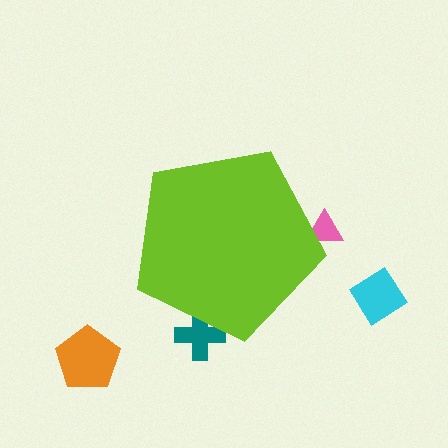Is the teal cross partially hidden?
Yes, the teal cross is partially hidden behind the lime pentagon.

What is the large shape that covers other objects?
A lime pentagon.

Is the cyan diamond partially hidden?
No, the cyan diamond is fully visible.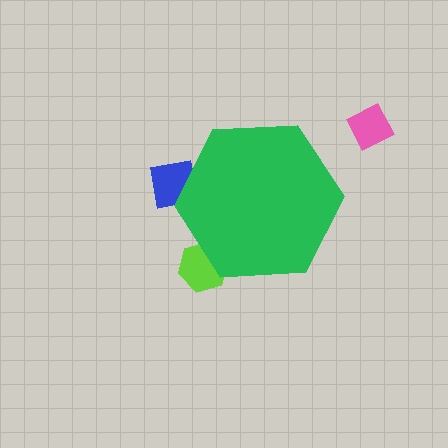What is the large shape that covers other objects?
A green hexagon.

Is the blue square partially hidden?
Yes, the blue square is partially hidden behind the green hexagon.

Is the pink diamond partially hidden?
No, the pink diamond is fully visible.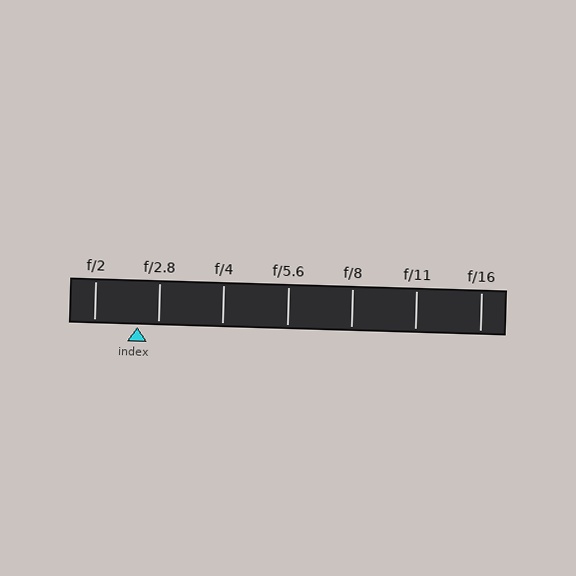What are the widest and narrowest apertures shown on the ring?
The widest aperture shown is f/2 and the narrowest is f/16.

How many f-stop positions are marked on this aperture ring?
There are 7 f-stop positions marked.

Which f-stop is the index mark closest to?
The index mark is closest to f/2.8.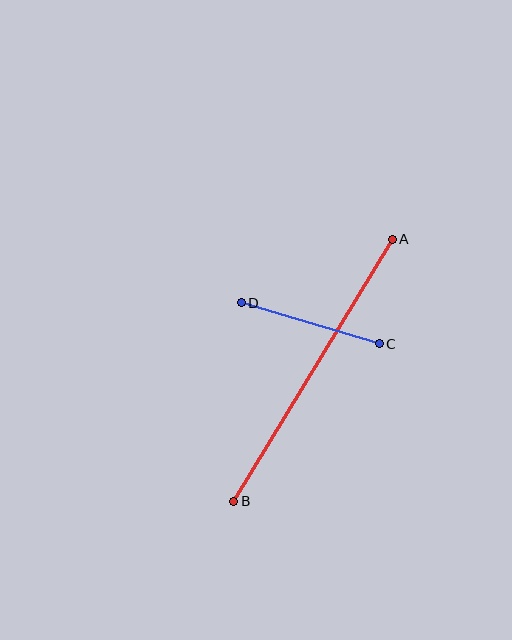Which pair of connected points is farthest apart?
Points A and B are farthest apart.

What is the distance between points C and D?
The distance is approximately 144 pixels.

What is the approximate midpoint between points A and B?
The midpoint is at approximately (313, 370) pixels.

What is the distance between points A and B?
The distance is approximately 306 pixels.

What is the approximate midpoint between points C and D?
The midpoint is at approximately (310, 323) pixels.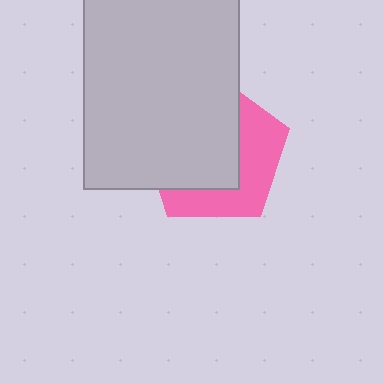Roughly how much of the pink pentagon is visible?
A small part of it is visible (roughly 42%).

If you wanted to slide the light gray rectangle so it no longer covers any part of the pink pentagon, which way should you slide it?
Slide it left — that is the most direct way to separate the two shapes.